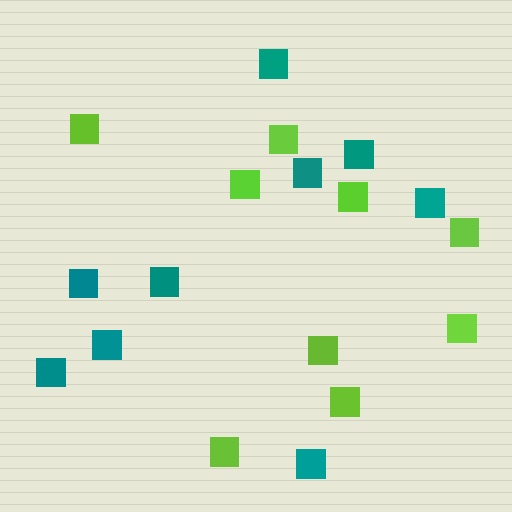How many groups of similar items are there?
There are 2 groups: one group of teal squares (9) and one group of lime squares (9).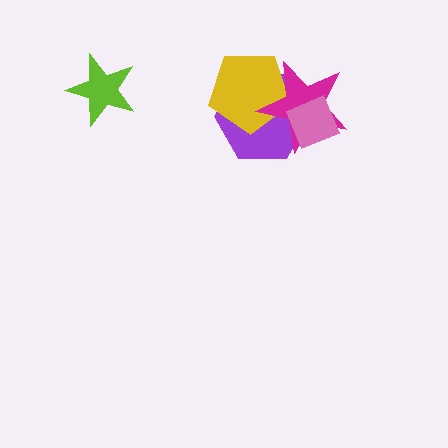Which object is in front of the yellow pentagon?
The magenta star is in front of the yellow pentagon.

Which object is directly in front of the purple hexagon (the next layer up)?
The yellow pentagon is directly in front of the purple hexagon.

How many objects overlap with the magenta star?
3 objects overlap with the magenta star.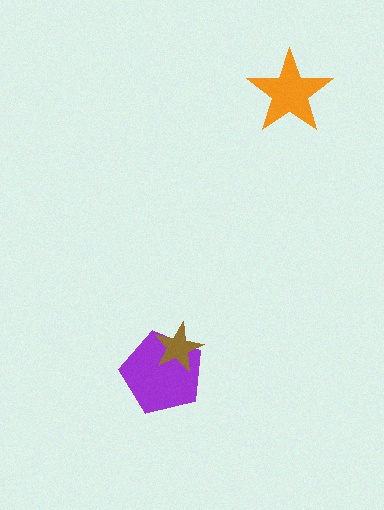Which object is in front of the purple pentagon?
The brown star is in front of the purple pentagon.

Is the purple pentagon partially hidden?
Yes, it is partially covered by another shape.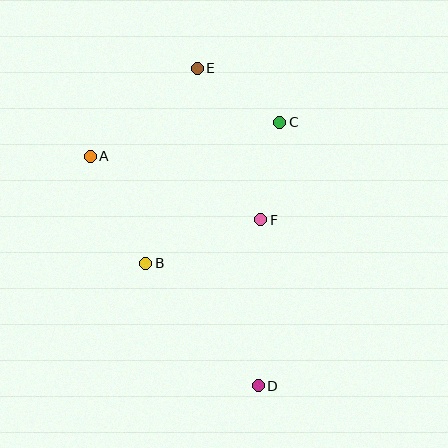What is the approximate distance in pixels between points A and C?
The distance between A and C is approximately 193 pixels.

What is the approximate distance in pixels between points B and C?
The distance between B and C is approximately 195 pixels.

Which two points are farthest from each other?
Points D and E are farthest from each other.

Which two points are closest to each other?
Points C and E are closest to each other.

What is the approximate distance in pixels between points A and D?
The distance between A and D is approximately 285 pixels.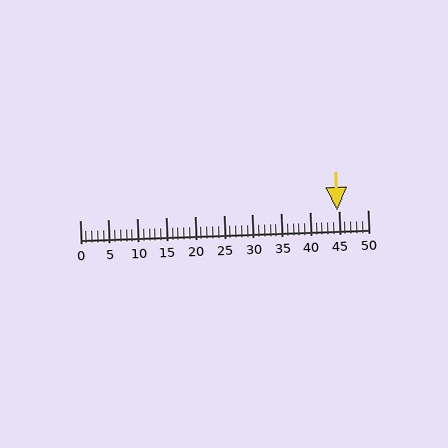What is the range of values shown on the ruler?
The ruler shows values from 0 to 50.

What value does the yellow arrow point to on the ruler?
The yellow arrow points to approximately 45.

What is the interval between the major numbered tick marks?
The major tick marks are spaced 5 units apart.